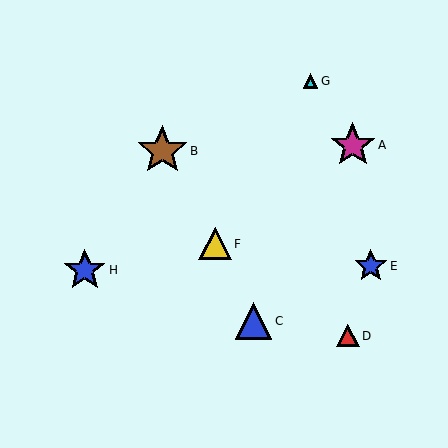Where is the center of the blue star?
The center of the blue star is at (371, 266).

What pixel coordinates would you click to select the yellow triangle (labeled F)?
Click at (215, 244) to select the yellow triangle F.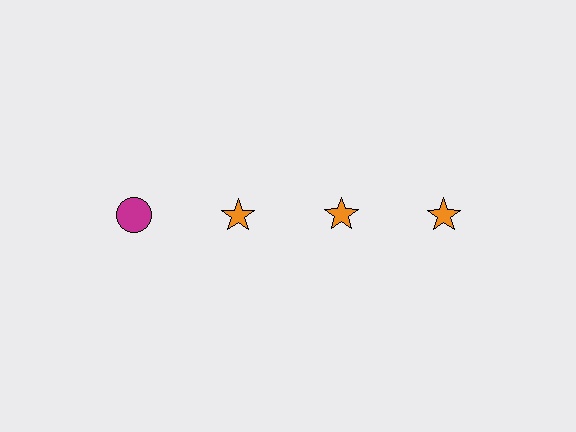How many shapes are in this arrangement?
There are 4 shapes arranged in a grid pattern.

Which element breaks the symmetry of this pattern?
The magenta circle in the top row, leftmost column breaks the symmetry. All other shapes are orange stars.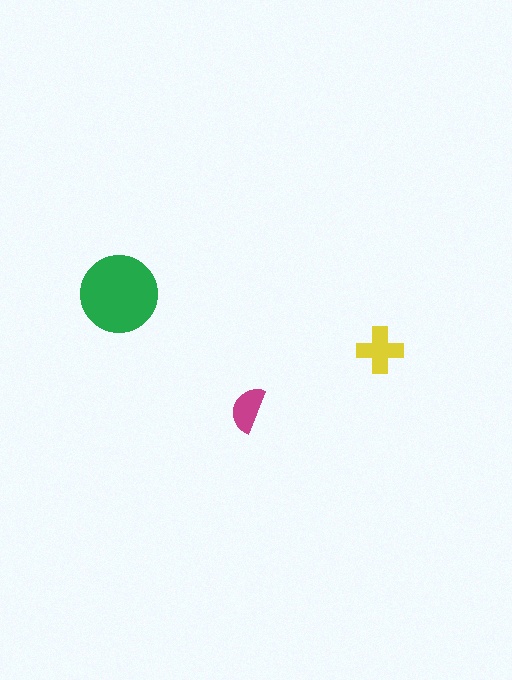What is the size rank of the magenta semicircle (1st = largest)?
3rd.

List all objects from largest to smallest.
The green circle, the yellow cross, the magenta semicircle.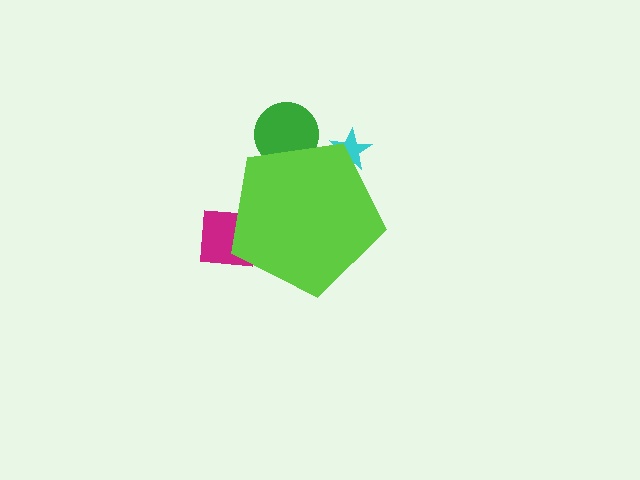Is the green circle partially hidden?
Yes, the green circle is partially hidden behind the lime pentagon.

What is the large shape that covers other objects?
A lime pentagon.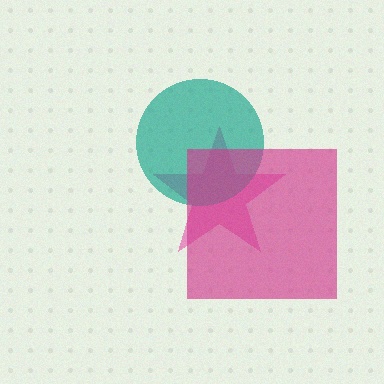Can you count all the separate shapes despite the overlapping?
Yes, there are 3 separate shapes.